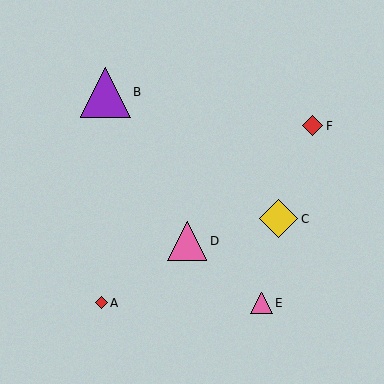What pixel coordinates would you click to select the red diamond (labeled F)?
Click at (313, 126) to select the red diamond F.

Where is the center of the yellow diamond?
The center of the yellow diamond is at (279, 219).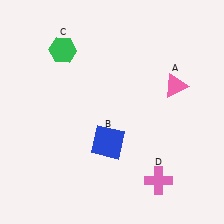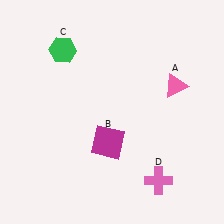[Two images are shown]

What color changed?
The square (B) changed from blue in Image 1 to magenta in Image 2.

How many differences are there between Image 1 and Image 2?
There is 1 difference between the two images.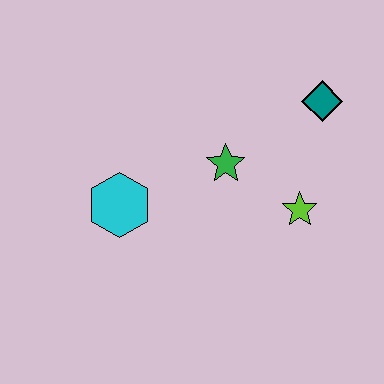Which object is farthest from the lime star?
The cyan hexagon is farthest from the lime star.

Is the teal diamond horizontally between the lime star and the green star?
No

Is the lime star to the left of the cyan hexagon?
No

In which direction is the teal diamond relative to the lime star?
The teal diamond is above the lime star.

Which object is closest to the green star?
The lime star is closest to the green star.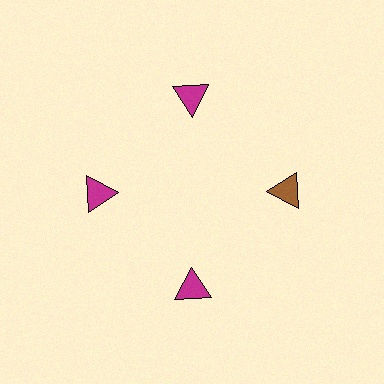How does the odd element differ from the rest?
It has a different color: brown instead of magenta.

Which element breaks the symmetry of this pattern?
The brown triangle at roughly the 3 o'clock position breaks the symmetry. All other shapes are magenta triangles.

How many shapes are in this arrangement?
There are 4 shapes arranged in a ring pattern.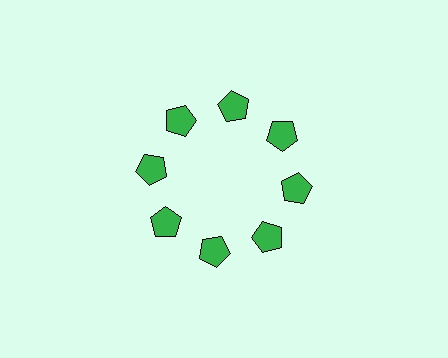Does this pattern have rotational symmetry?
Yes, this pattern has 8-fold rotational symmetry. It looks the same after rotating 45 degrees around the center.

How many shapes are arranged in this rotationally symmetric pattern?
There are 8 shapes, arranged in 8 groups of 1.